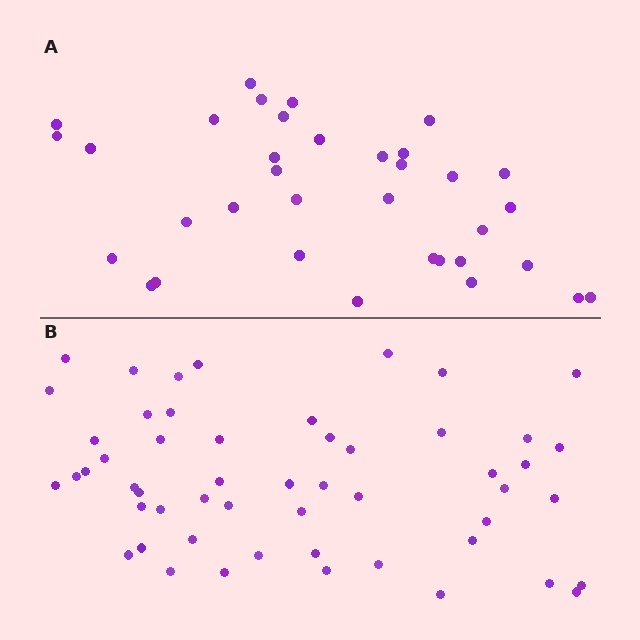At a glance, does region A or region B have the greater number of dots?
Region B (the bottom region) has more dots.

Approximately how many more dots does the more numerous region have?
Region B has approximately 20 more dots than region A.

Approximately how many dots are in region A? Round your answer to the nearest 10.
About 40 dots. (The exact count is 35, which rounds to 40.)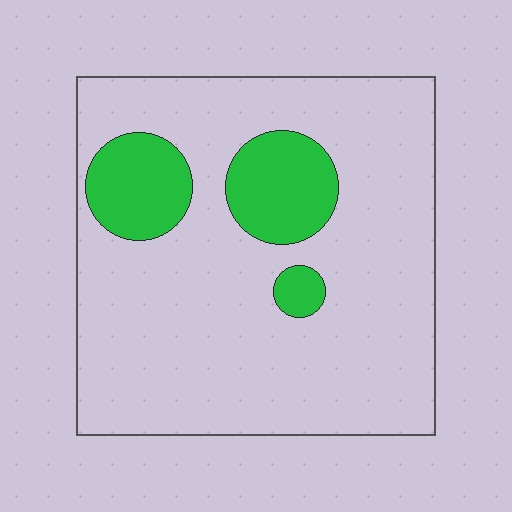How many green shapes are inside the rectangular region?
3.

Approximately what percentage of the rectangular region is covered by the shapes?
Approximately 15%.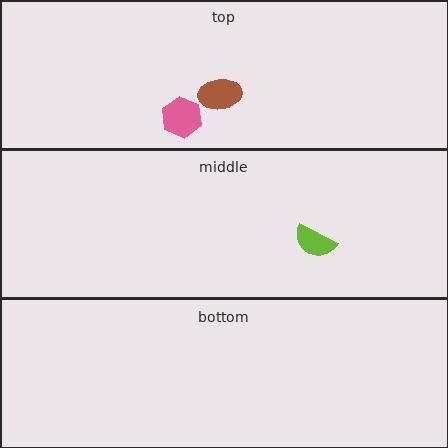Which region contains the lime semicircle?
The middle region.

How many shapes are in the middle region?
1.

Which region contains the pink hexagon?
The top region.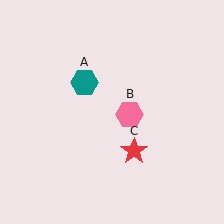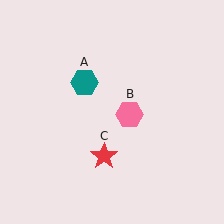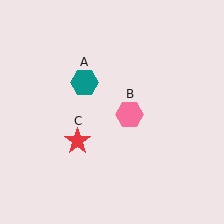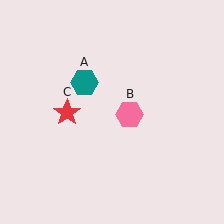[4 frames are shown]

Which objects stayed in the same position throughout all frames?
Teal hexagon (object A) and pink hexagon (object B) remained stationary.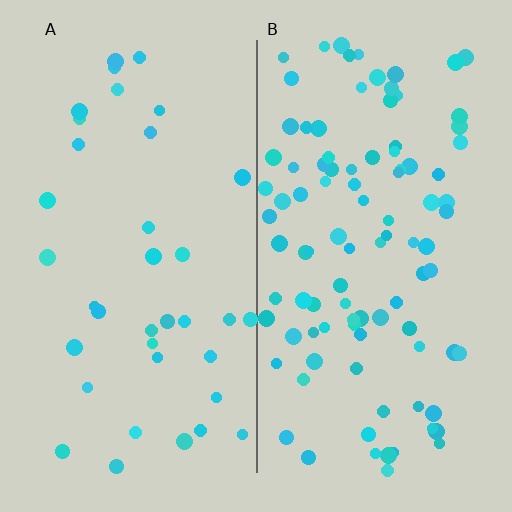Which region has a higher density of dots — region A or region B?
B (the right).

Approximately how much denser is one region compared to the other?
Approximately 2.7× — region B over region A.